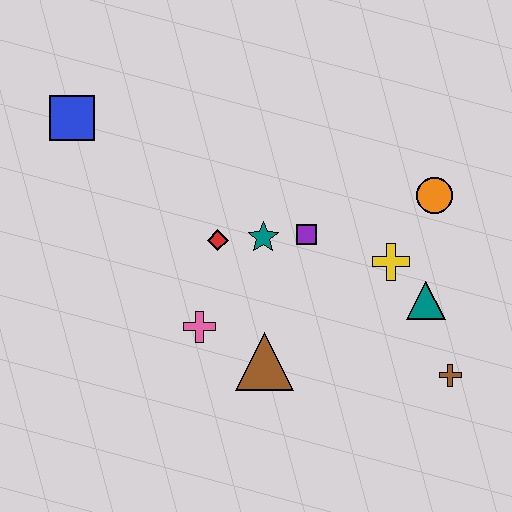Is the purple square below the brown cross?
No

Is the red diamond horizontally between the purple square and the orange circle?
No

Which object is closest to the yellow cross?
The teal triangle is closest to the yellow cross.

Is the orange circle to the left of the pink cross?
No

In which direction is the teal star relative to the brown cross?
The teal star is to the left of the brown cross.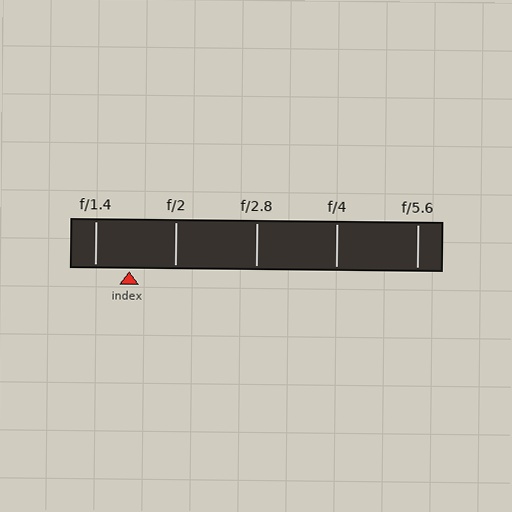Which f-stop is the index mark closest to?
The index mark is closest to f/1.4.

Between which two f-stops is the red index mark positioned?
The index mark is between f/1.4 and f/2.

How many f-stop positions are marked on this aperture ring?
There are 5 f-stop positions marked.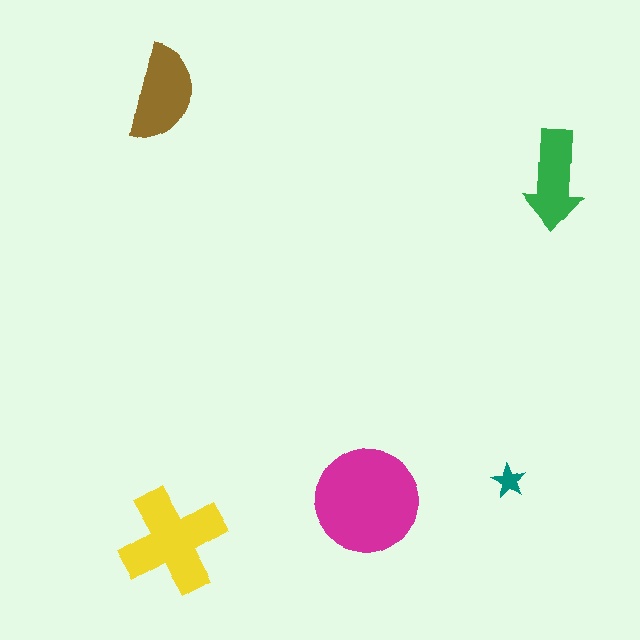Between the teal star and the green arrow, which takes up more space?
The green arrow.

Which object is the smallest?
The teal star.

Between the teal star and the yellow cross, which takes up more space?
The yellow cross.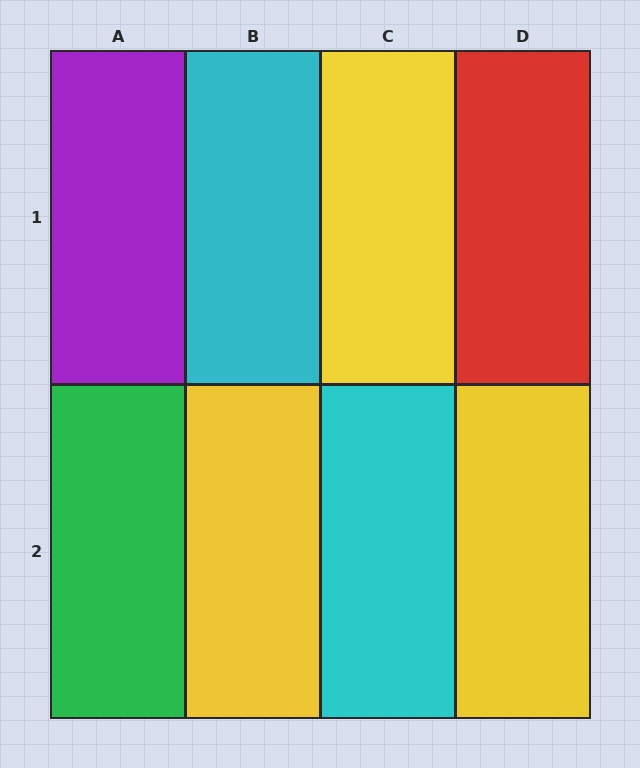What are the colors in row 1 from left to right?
Purple, cyan, yellow, red.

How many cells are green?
1 cell is green.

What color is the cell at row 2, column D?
Yellow.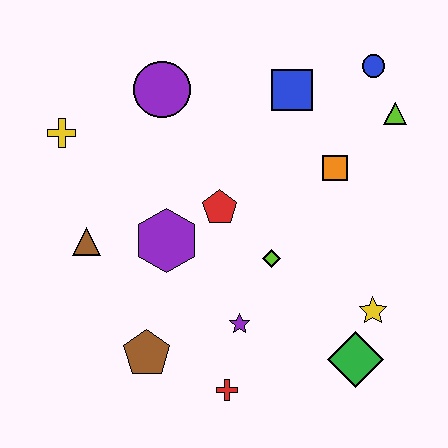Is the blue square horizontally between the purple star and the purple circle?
No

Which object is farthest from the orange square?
The yellow cross is farthest from the orange square.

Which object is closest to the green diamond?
The yellow star is closest to the green diamond.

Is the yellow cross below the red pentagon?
No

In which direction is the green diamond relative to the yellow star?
The green diamond is below the yellow star.